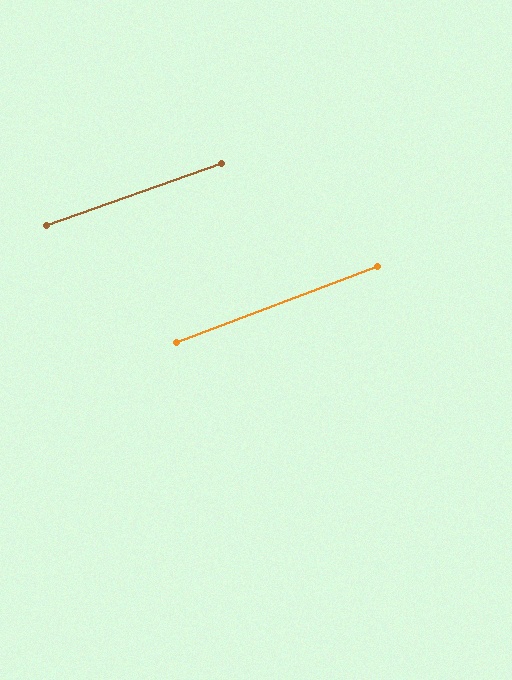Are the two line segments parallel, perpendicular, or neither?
Parallel — their directions differ by only 1.0°.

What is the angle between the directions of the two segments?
Approximately 1 degree.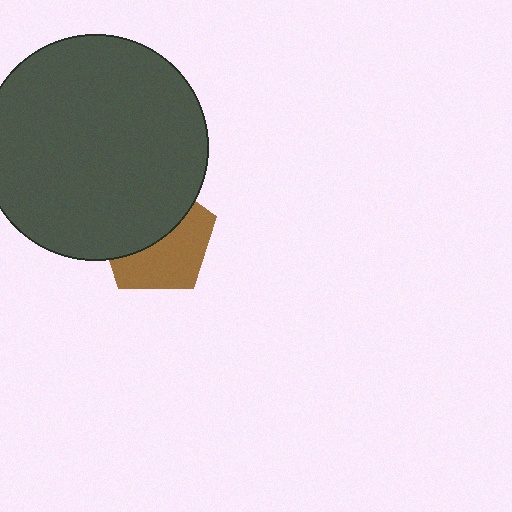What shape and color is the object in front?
The object in front is a dark gray circle.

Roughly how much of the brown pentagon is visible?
About half of it is visible (roughly 50%).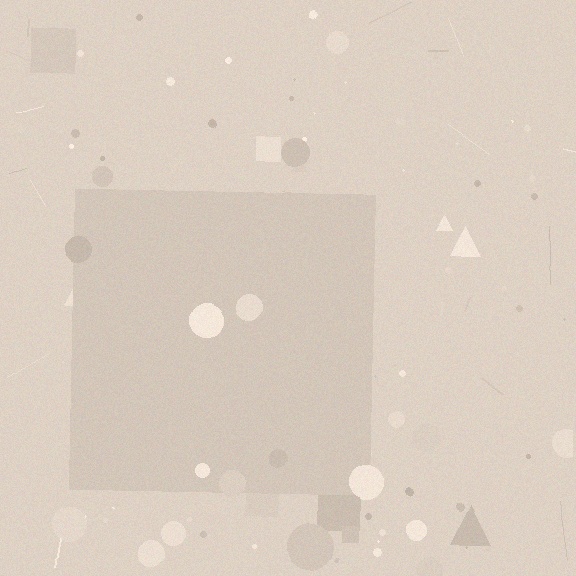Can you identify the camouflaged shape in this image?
The camouflaged shape is a square.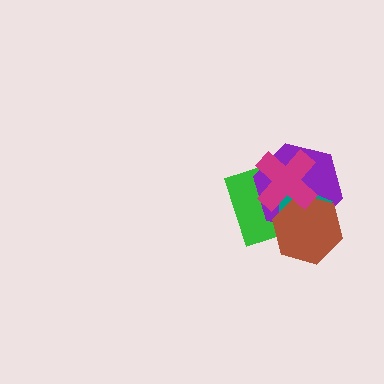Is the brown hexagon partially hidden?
Yes, it is partially covered by another shape.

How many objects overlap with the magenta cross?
4 objects overlap with the magenta cross.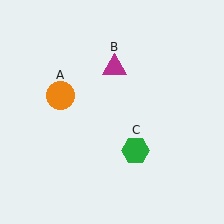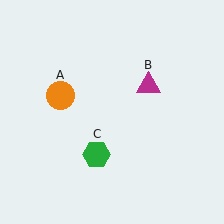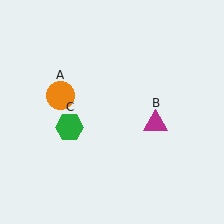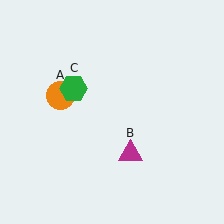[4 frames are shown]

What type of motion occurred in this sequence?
The magenta triangle (object B), green hexagon (object C) rotated clockwise around the center of the scene.